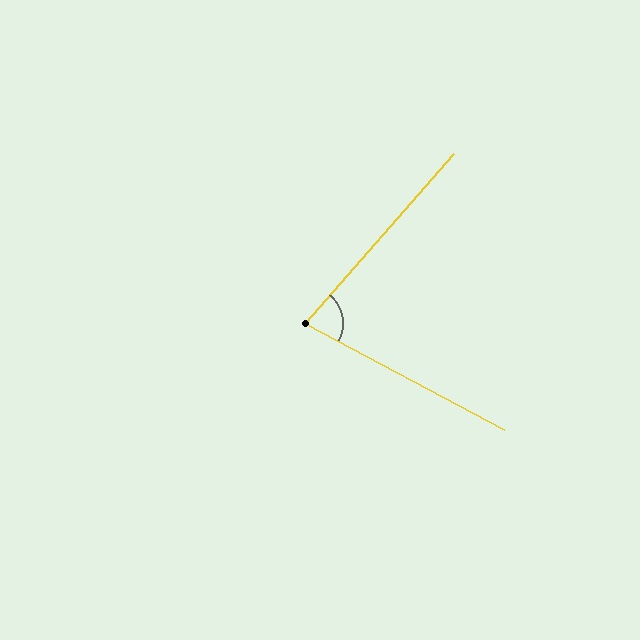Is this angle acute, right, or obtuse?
It is acute.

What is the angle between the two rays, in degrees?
Approximately 77 degrees.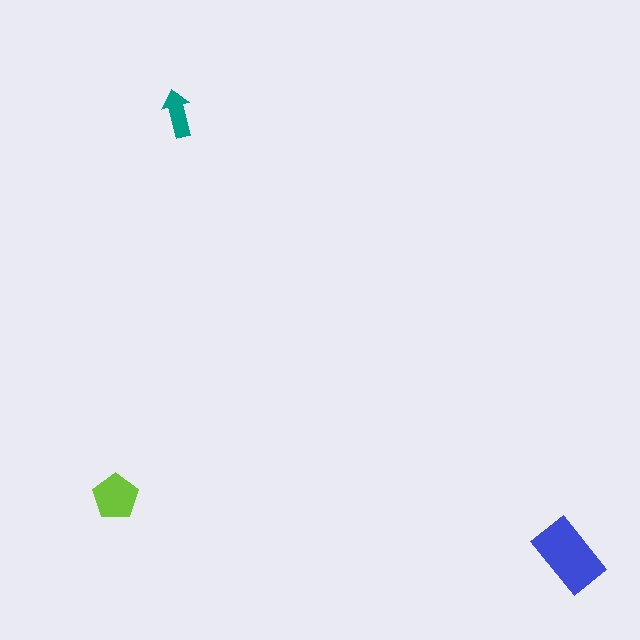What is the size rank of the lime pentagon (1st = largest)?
2nd.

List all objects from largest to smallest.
The blue rectangle, the lime pentagon, the teal arrow.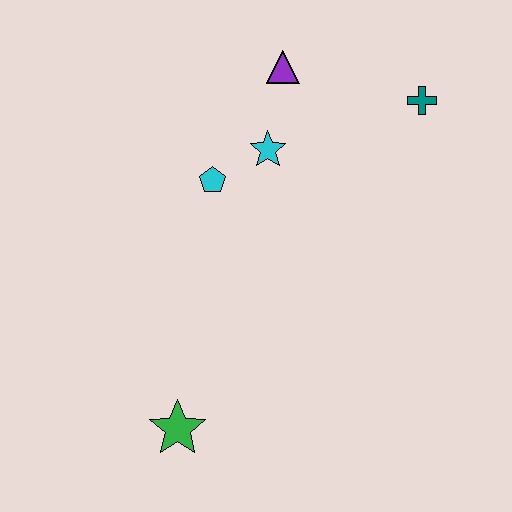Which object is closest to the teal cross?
The purple triangle is closest to the teal cross.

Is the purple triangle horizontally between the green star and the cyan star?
No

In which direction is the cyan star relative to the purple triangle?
The cyan star is below the purple triangle.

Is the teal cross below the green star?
No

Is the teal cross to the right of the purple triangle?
Yes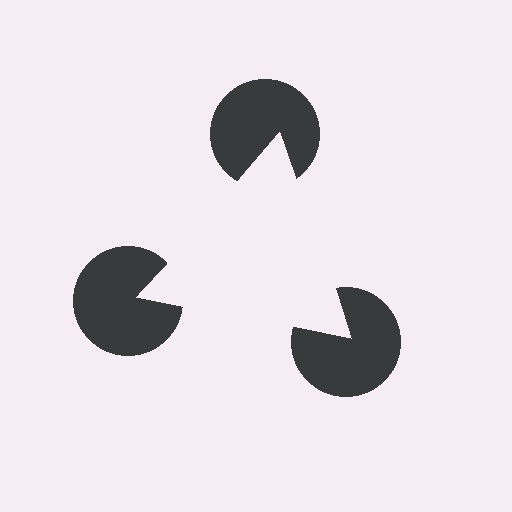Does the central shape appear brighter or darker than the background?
It typically appears slightly brighter than the background, even though no actual brightness change is drawn.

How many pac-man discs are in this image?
There are 3 — one at each vertex of the illusory triangle.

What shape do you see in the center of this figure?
An illusory triangle — its edges are inferred from the aligned wedge cuts in the pac-man discs, not physically drawn.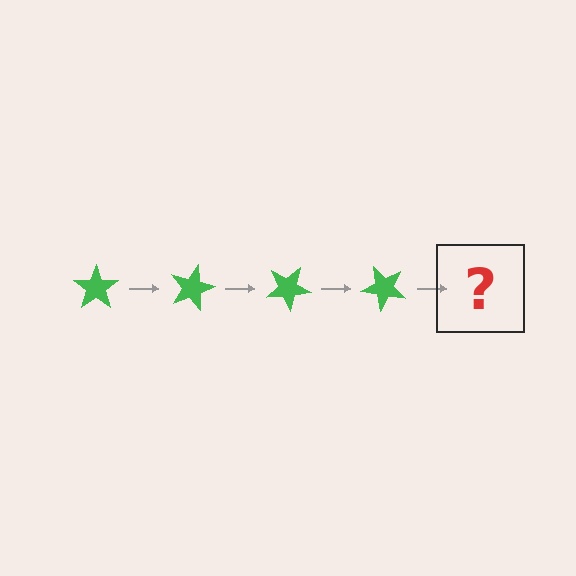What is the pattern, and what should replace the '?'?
The pattern is that the star rotates 15 degrees each step. The '?' should be a green star rotated 60 degrees.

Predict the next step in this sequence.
The next step is a green star rotated 60 degrees.